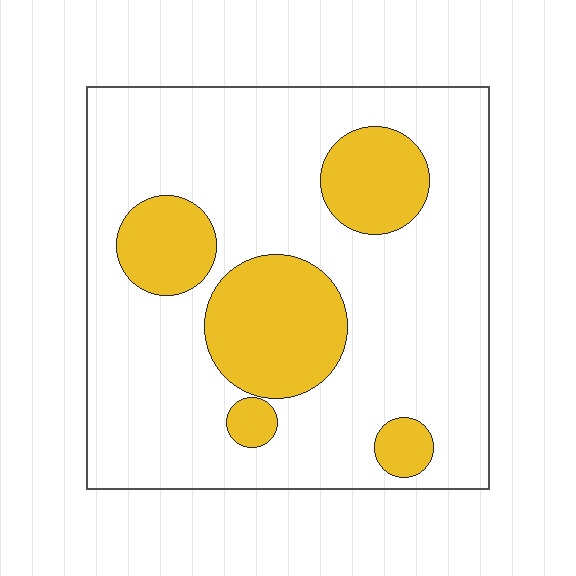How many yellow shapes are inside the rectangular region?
5.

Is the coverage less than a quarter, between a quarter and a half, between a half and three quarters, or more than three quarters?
Less than a quarter.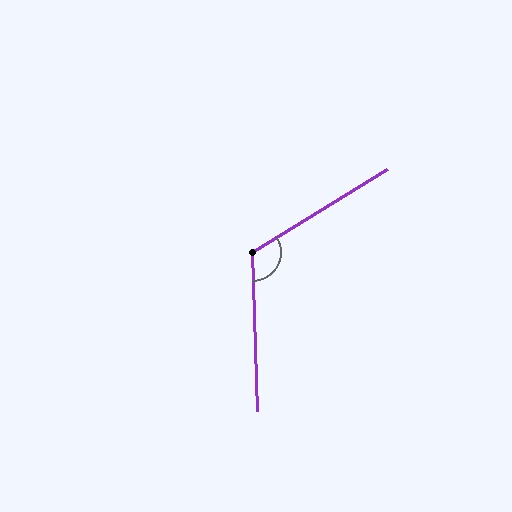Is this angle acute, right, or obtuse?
It is obtuse.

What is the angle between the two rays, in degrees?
Approximately 120 degrees.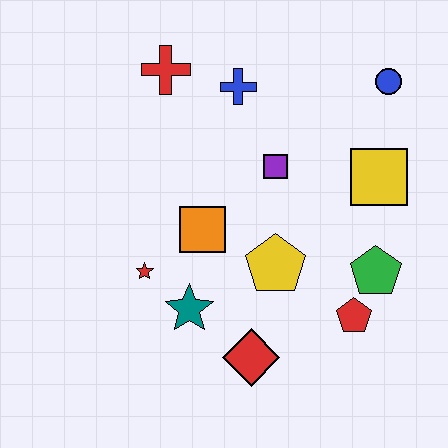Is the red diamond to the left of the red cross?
No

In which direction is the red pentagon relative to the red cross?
The red pentagon is below the red cross.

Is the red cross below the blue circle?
No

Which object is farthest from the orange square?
The blue circle is farthest from the orange square.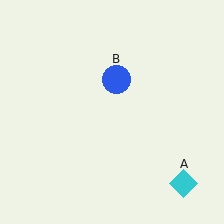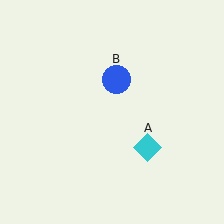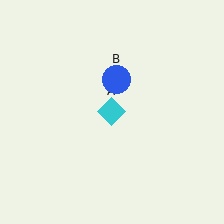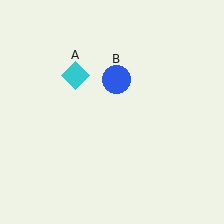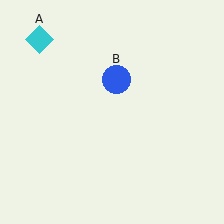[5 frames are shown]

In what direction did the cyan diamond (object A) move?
The cyan diamond (object A) moved up and to the left.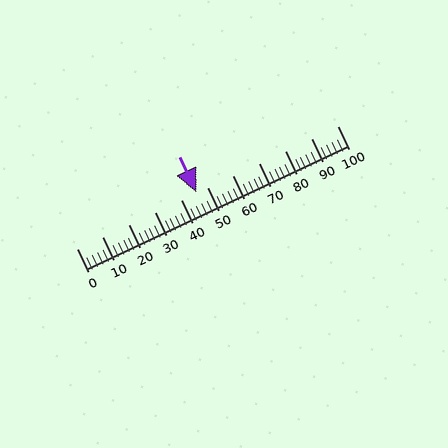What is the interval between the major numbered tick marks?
The major tick marks are spaced 10 units apart.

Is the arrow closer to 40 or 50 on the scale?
The arrow is closer to 50.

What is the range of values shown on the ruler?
The ruler shows values from 0 to 100.